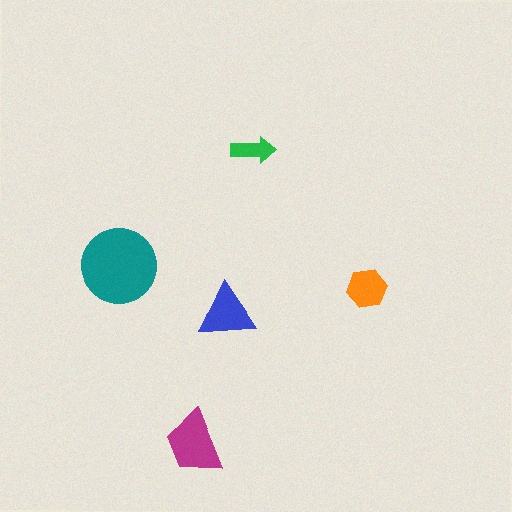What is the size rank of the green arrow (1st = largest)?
5th.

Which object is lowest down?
The magenta trapezoid is bottommost.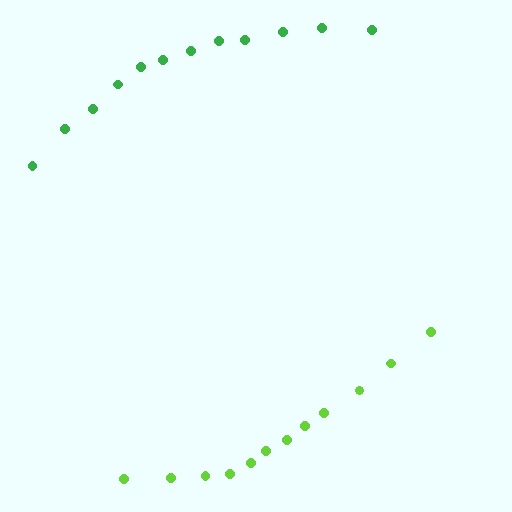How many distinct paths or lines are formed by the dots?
There are 2 distinct paths.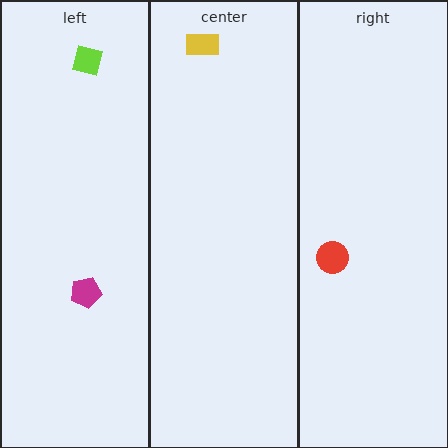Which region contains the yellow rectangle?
The center region.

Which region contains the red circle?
The right region.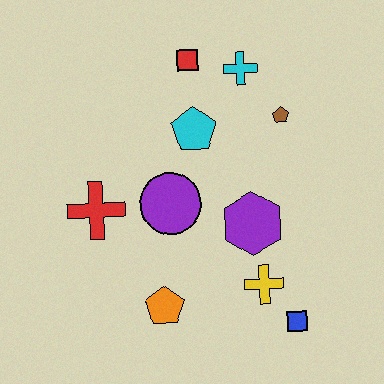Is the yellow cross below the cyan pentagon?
Yes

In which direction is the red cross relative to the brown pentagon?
The red cross is to the left of the brown pentagon.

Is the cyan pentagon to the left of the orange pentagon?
No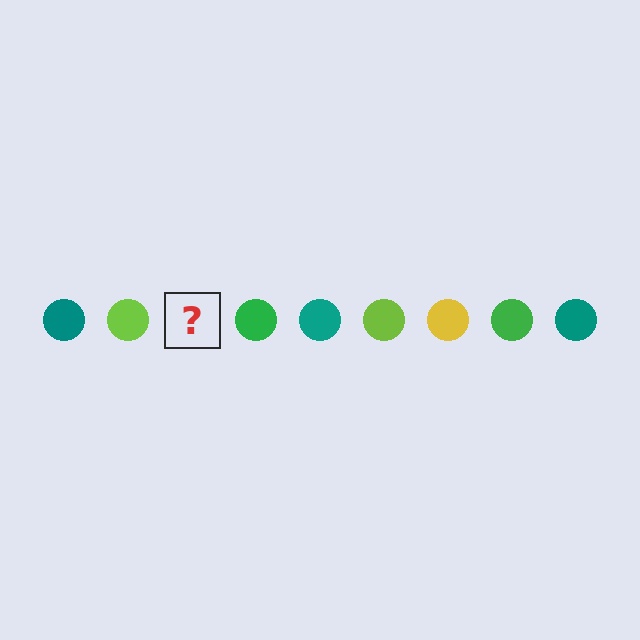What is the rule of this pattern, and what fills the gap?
The rule is that the pattern cycles through teal, lime, yellow, green circles. The gap should be filled with a yellow circle.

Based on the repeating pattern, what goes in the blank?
The blank should be a yellow circle.